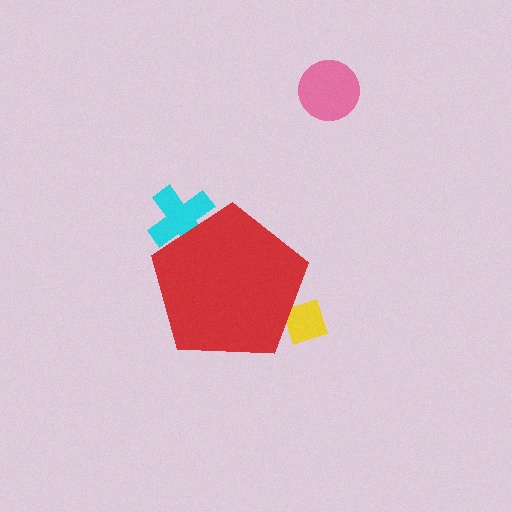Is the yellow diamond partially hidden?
Yes, the yellow diamond is partially hidden behind the red pentagon.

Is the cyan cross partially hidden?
Yes, the cyan cross is partially hidden behind the red pentagon.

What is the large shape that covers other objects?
A red pentagon.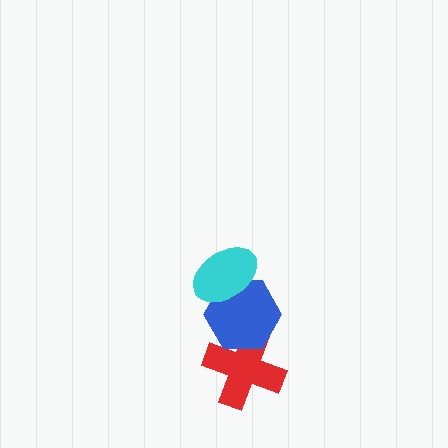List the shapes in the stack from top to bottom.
From top to bottom: the cyan ellipse, the blue hexagon, the red cross.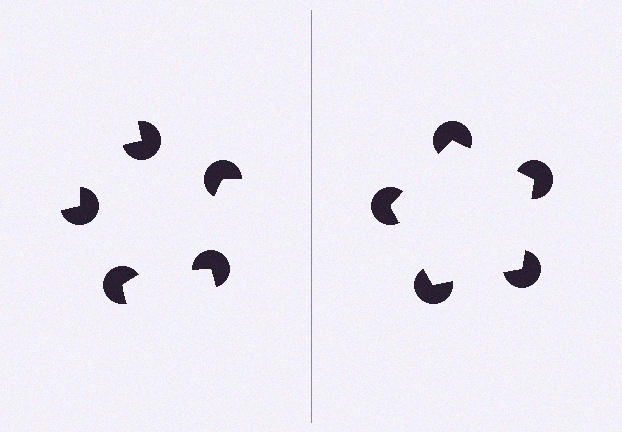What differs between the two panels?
The pac-man discs are positioned identically on both sides; only the wedge orientations differ. On the right they align to a pentagon; on the left they are misaligned.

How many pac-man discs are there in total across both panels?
10 — 5 on each side.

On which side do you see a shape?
An illusory pentagon appears on the right side. On the left side the wedge cuts are rotated, so no coherent shape forms.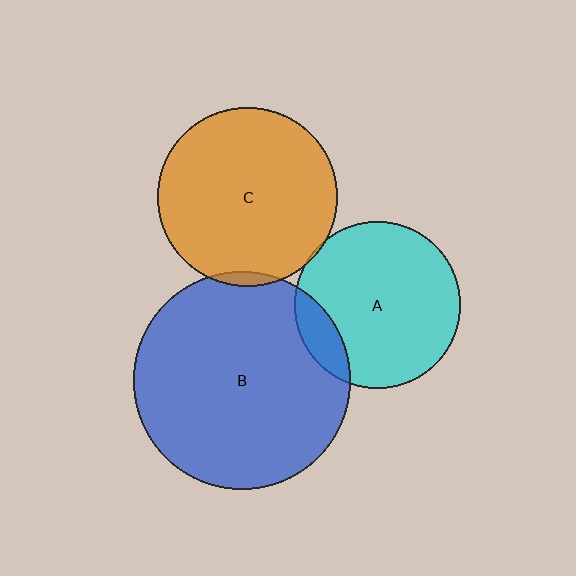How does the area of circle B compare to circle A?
Approximately 1.7 times.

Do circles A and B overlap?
Yes.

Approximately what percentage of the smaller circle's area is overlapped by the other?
Approximately 15%.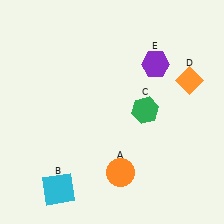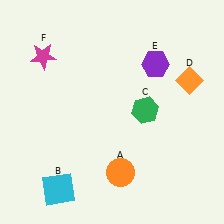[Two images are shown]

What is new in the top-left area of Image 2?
A magenta star (F) was added in the top-left area of Image 2.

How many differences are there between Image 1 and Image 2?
There is 1 difference between the two images.